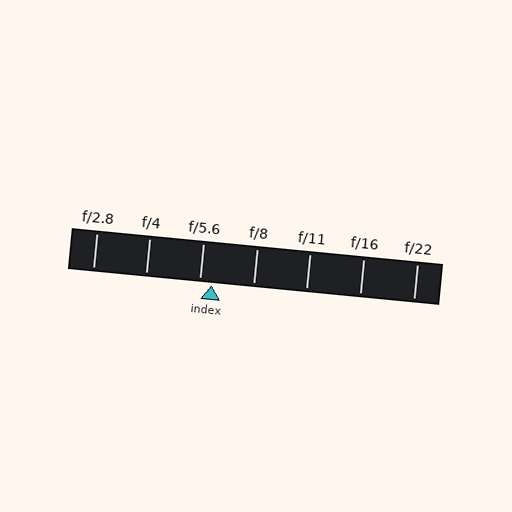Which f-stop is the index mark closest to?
The index mark is closest to f/5.6.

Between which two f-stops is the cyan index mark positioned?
The index mark is between f/5.6 and f/8.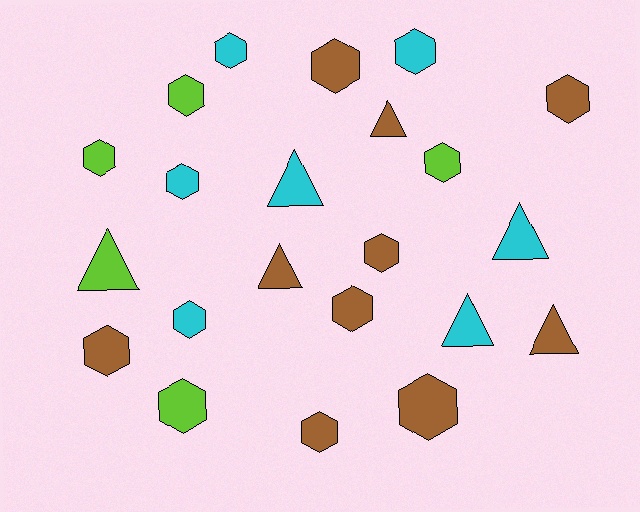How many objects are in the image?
There are 22 objects.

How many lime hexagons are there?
There are 4 lime hexagons.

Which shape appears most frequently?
Hexagon, with 15 objects.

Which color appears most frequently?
Brown, with 10 objects.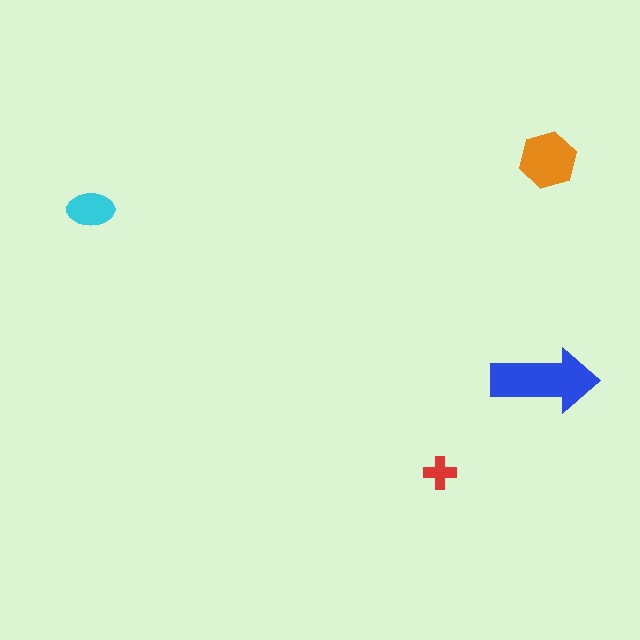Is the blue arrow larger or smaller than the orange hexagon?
Larger.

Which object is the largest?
The blue arrow.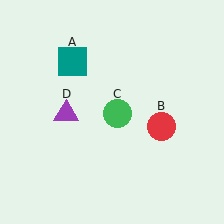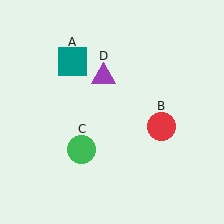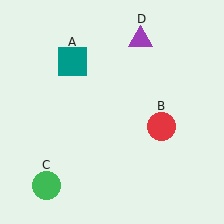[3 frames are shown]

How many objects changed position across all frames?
2 objects changed position: green circle (object C), purple triangle (object D).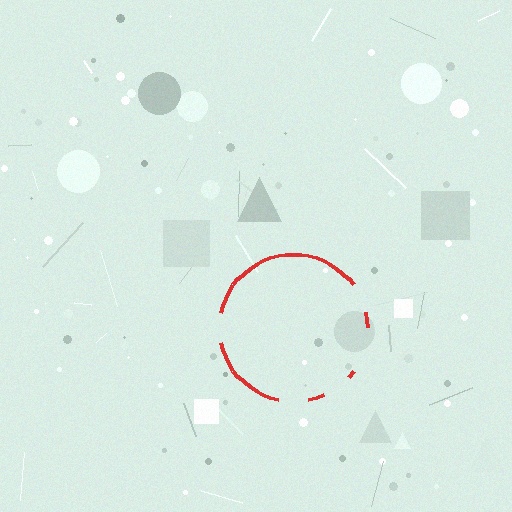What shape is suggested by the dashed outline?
The dashed outline suggests a circle.